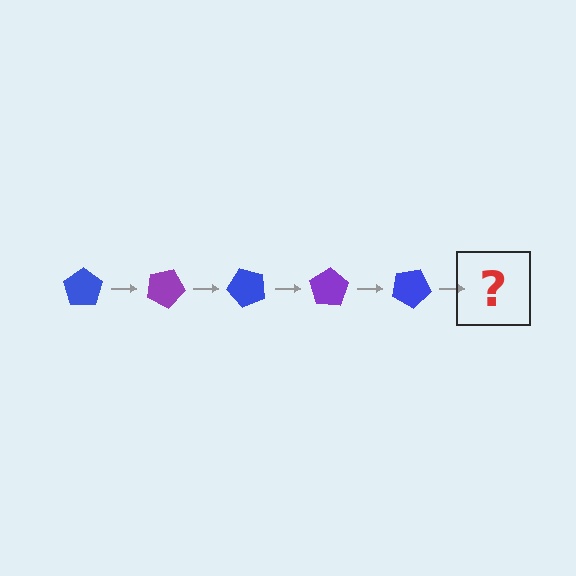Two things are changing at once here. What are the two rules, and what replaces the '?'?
The two rules are that it rotates 25 degrees each step and the color cycles through blue and purple. The '?' should be a purple pentagon, rotated 125 degrees from the start.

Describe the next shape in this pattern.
It should be a purple pentagon, rotated 125 degrees from the start.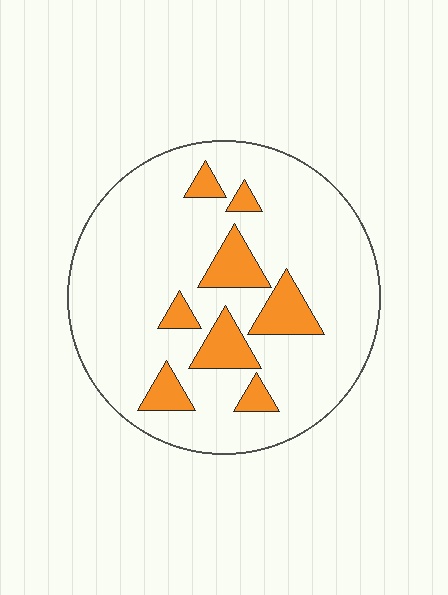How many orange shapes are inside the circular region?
8.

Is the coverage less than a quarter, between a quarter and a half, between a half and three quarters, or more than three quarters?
Less than a quarter.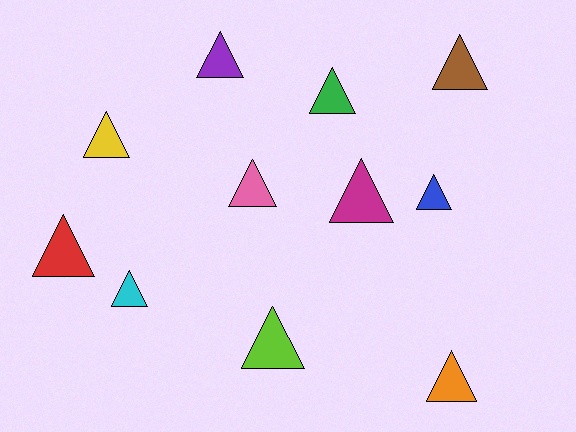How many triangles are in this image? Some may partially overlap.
There are 11 triangles.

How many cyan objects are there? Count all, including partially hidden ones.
There is 1 cyan object.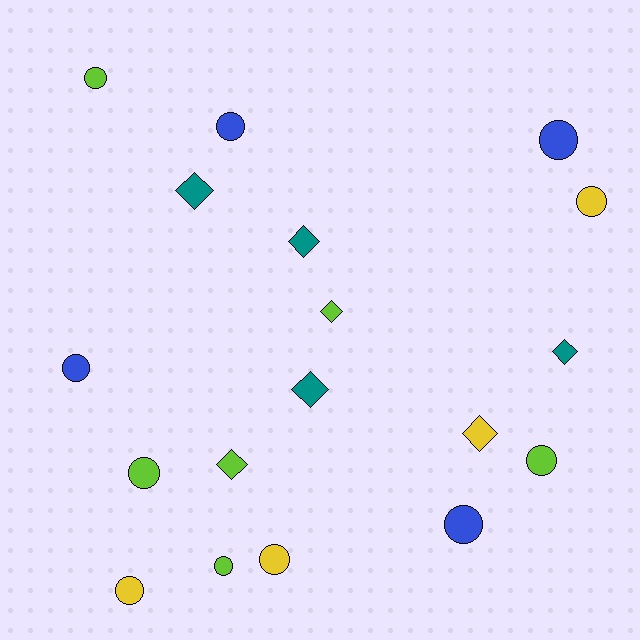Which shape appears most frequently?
Circle, with 11 objects.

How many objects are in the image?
There are 18 objects.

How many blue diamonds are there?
There are no blue diamonds.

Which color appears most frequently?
Lime, with 6 objects.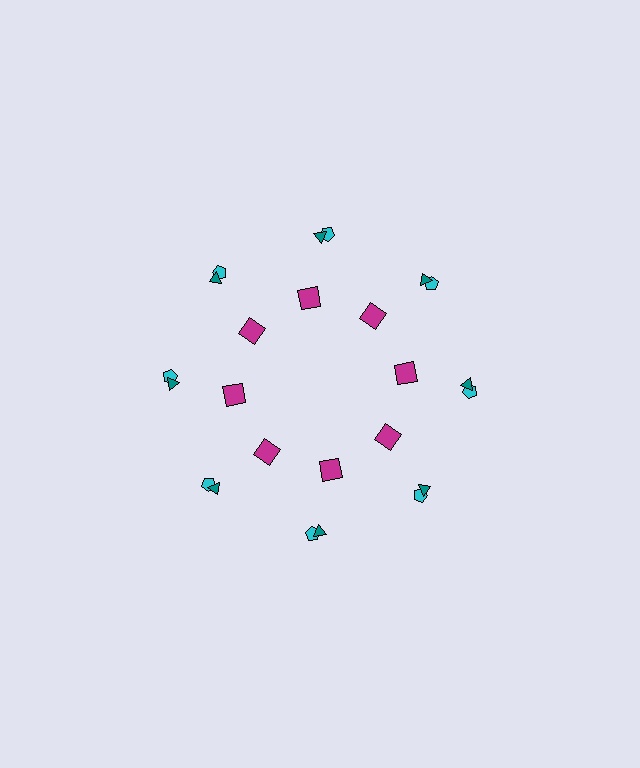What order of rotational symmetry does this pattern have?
This pattern has 8-fold rotational symmetry.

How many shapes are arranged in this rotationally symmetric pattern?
There are 24 shapes, arranged in 8 groups of 3.